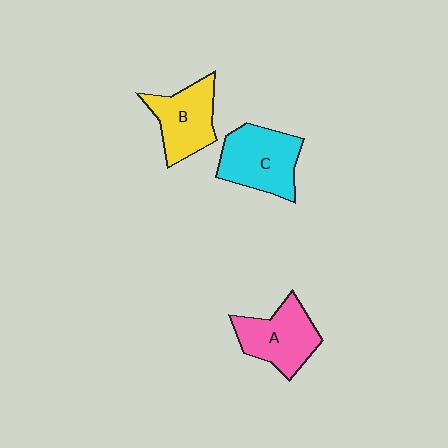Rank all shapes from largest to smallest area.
From largest to smallest: C (cyan), A (pink), B (yellow).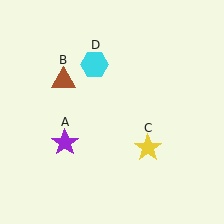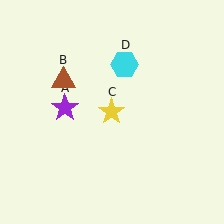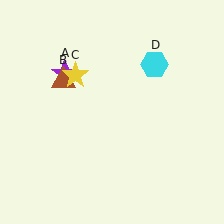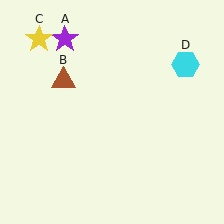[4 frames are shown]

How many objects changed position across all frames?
3 objects changed position: purple star (object A), yellow star (object C), cyan hexagon (object D).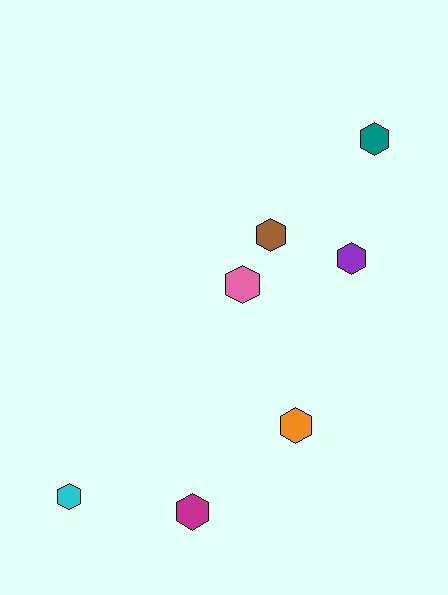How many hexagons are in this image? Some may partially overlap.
There are 7 hexagons.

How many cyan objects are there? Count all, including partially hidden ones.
There is 1 cyan object.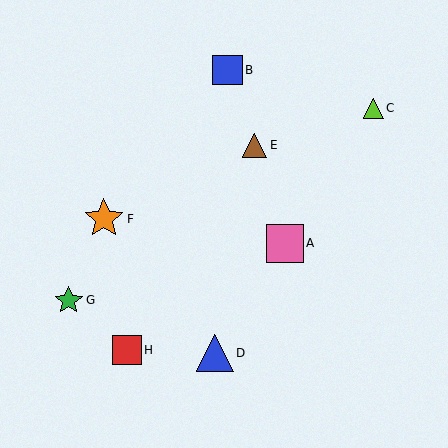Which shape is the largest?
The orange star (labeled F) is the largest.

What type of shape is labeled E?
Shape E is a brown triangle.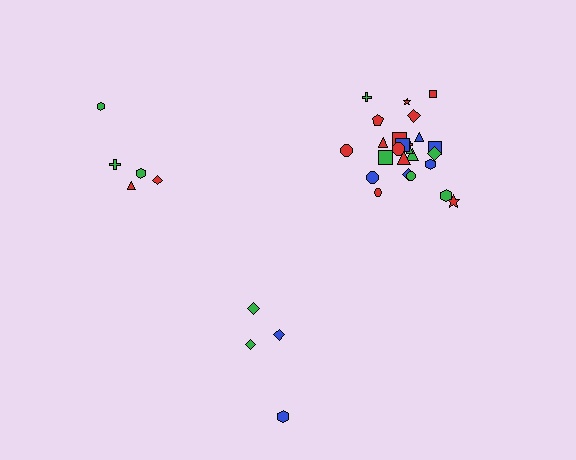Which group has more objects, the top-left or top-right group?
The top-right group.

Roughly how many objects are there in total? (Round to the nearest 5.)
Roughly 35 objects in total.